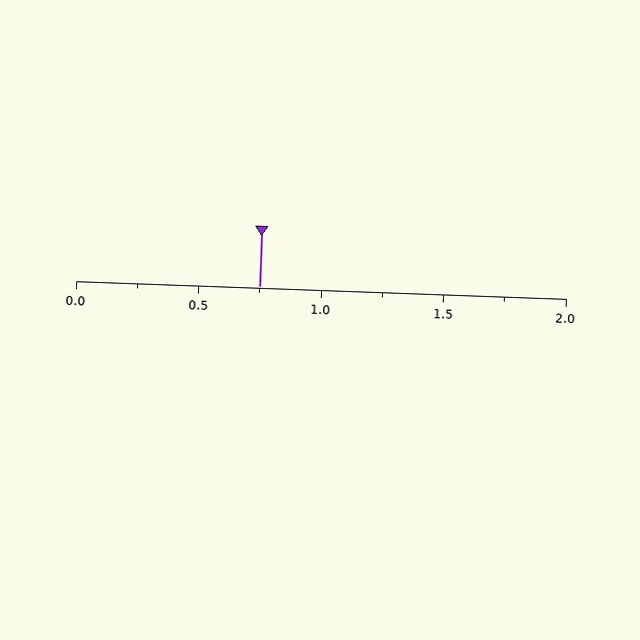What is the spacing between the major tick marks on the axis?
The major ticks are spaced 0.5 apart.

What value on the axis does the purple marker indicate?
The marker indicates approximately 0.75.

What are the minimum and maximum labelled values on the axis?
The axis runs from 0.0 to 2.0.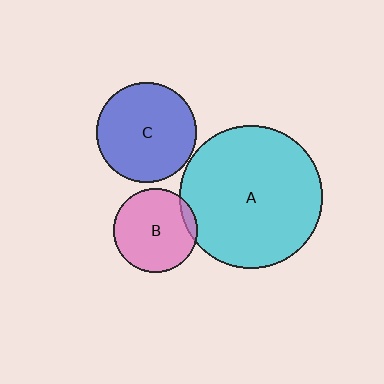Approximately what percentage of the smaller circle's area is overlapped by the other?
Approximately 5%.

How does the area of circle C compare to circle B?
Approximately 1.4 times.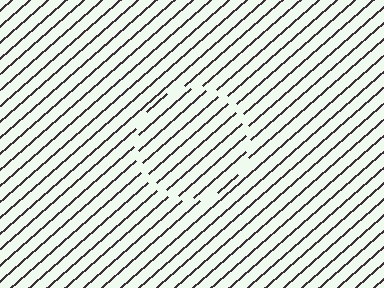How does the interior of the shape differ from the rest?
The interior of the shape contains the same grating, shifted by half a period — the contour is defined by the phase discontinuity where line-ends from the inner and outer gratings abut.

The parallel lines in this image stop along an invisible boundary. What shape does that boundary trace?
An illusory circle. The interior of the shape contains the same grating, shifted by half a period — the contour is defined by the phase discontinuity where line-ends from the inner and outer gratings abut.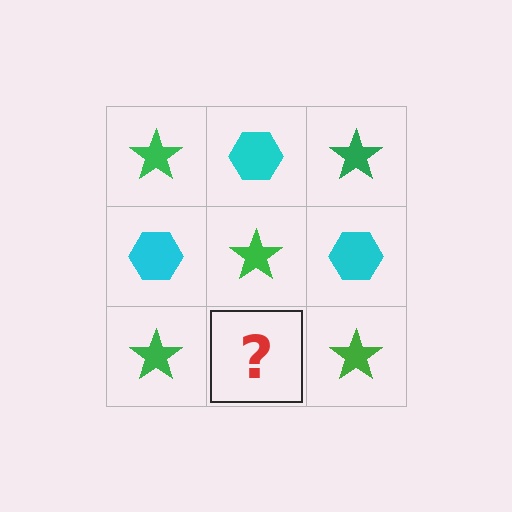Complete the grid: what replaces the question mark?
The question mark should be replaced with a cyan hexagon.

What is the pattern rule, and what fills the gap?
The rule is that it alternates green star and cyan hexagon in a checkerboard pattern. The gap should be filled with a cyan hexagon.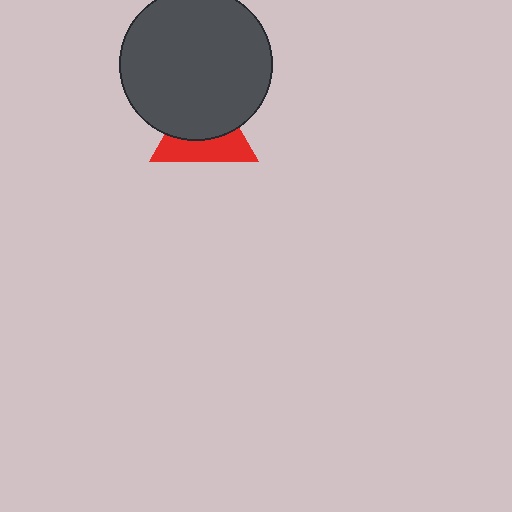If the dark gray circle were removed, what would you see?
You would see the complete red triangle.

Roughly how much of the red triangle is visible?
A small part of it is visible (roughly 44%).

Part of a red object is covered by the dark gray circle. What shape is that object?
It is a triangle.